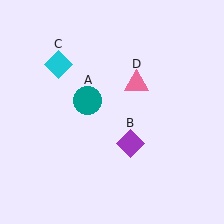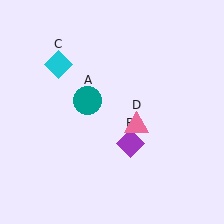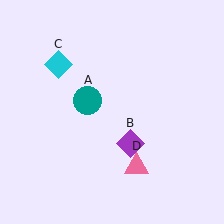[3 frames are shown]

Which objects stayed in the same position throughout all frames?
Teal circle (object A) and purple diamond (object B) and cyan diamond (object C) remained stationary.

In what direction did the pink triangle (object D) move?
The pink triangle (object D) moved down.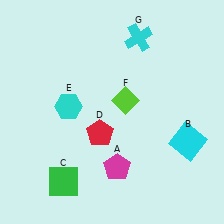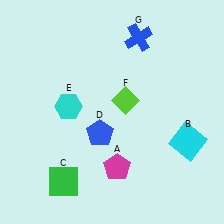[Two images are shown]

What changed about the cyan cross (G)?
In Image 1, G is cyan. In Image 2, it changed to blue.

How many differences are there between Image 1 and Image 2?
There are 2 differences between the two images.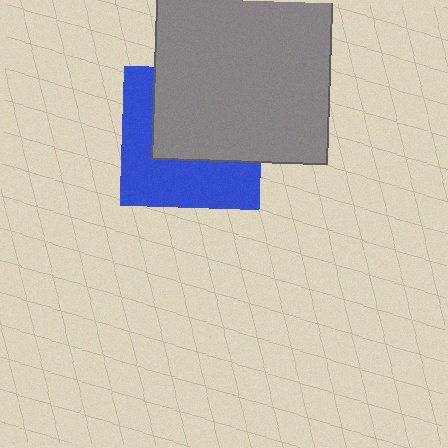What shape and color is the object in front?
The object in front is a gray square.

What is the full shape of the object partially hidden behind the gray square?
The partially hidden object is a blue square.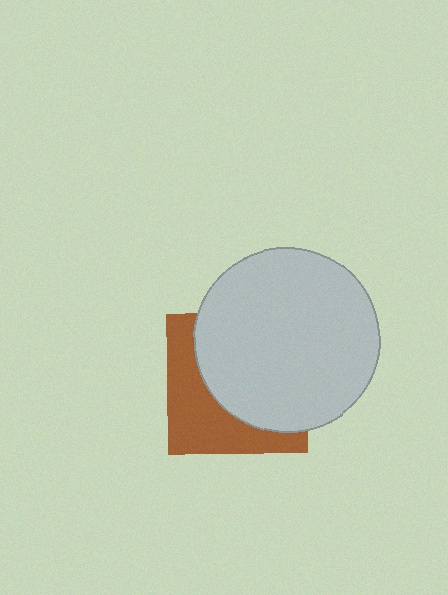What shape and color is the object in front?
The object in front is a light gray circle.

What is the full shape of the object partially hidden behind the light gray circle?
The partially hidden object is a brown square.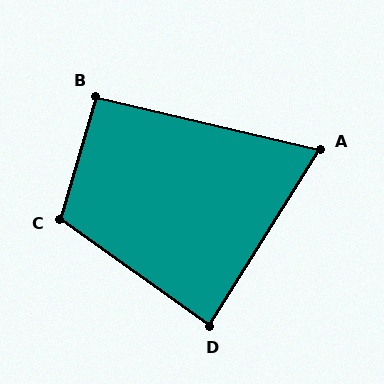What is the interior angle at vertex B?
Approximately 93 degrees (approximately right).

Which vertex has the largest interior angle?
C, at approximately 109 degrees.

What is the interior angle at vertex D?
Approximately 87 degrees (approximately right).